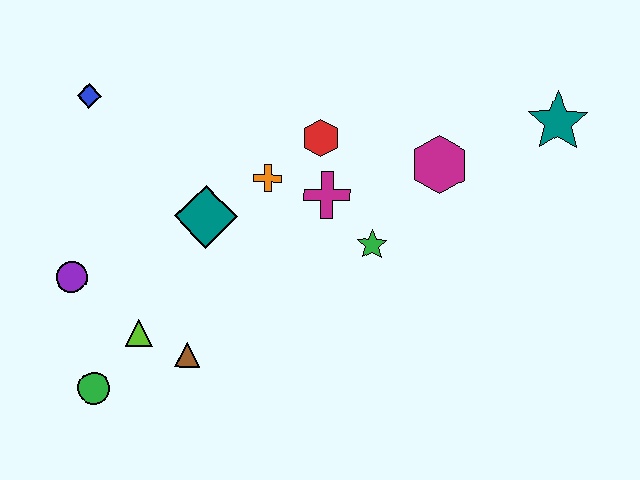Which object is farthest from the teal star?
The green circle is farthest from the teal star.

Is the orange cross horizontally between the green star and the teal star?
No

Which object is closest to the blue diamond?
The teal diamond is closest to the blue diamond.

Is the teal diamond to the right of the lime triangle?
Yes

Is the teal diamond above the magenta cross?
No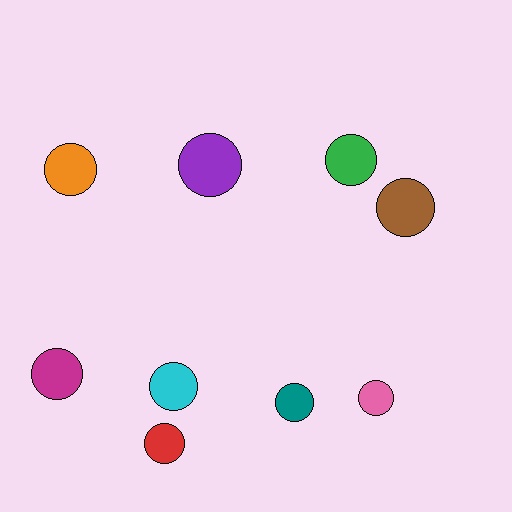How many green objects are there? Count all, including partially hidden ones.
There is 1 green object.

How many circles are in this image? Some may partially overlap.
There are 9 circles.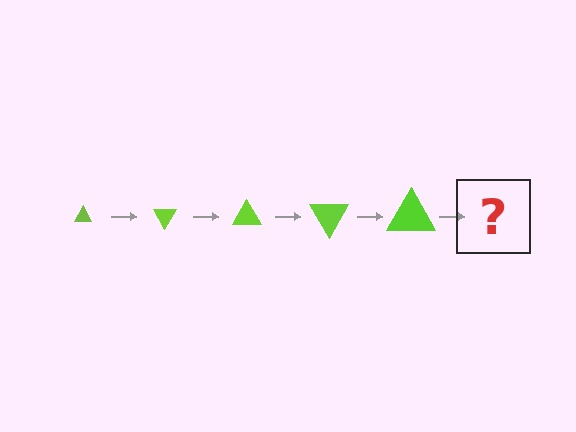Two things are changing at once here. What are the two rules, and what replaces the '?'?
The two rules are that the triangle grows larger each step and it rotates 60 degrees each step. The '?' should be a triangle, larger than the previous one and rotated 300 degrees from the start.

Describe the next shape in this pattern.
It should be a triangle, larger than the previous one and rotated 300 degrees from the start.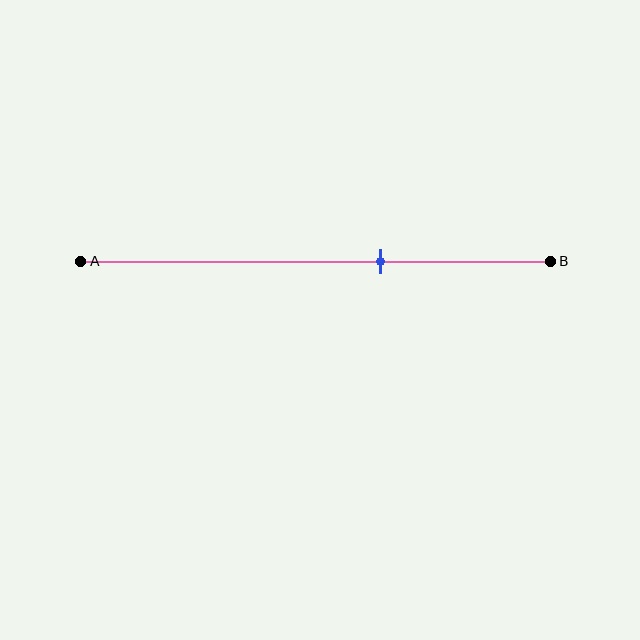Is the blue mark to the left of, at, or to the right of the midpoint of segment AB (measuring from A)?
The blue mark is to the right of the midpoint of segment AB.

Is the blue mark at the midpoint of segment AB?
No, the mark is at about 65% from A, not at the 50% midpoint.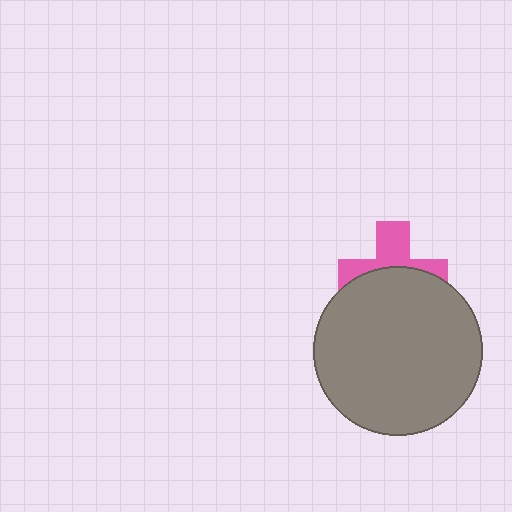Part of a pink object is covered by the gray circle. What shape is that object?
It is a cross.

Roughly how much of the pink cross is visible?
A small part of it is visible (roughly 43%).